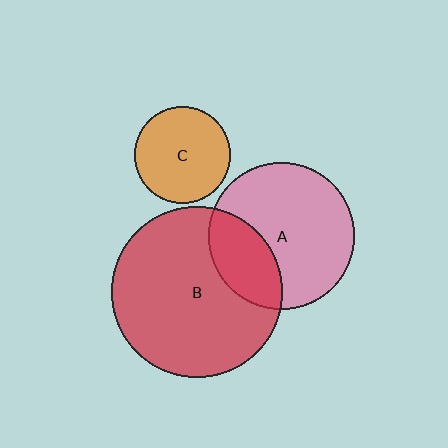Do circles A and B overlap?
Yes.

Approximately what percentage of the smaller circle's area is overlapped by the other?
Approximately 30%.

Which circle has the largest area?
Circle B (red).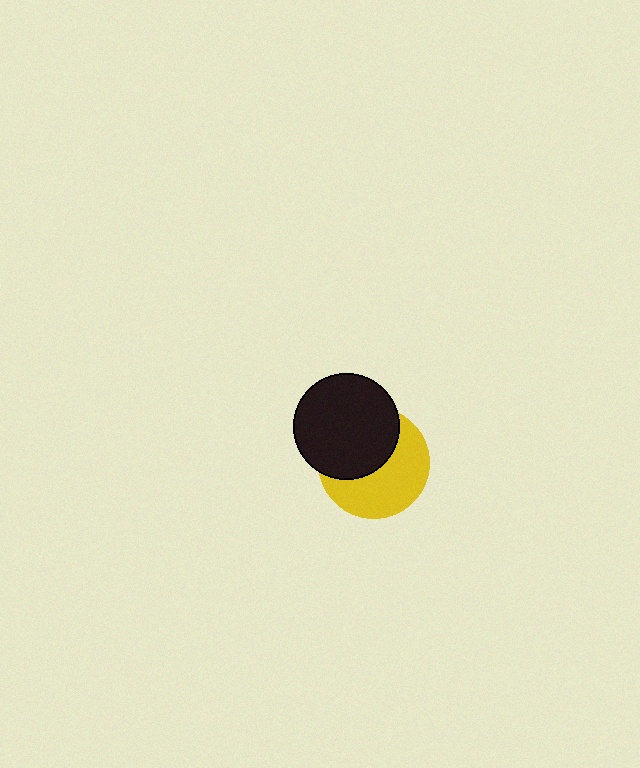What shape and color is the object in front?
The object in front is a black circle.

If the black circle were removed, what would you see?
You would see the complete yellow circle.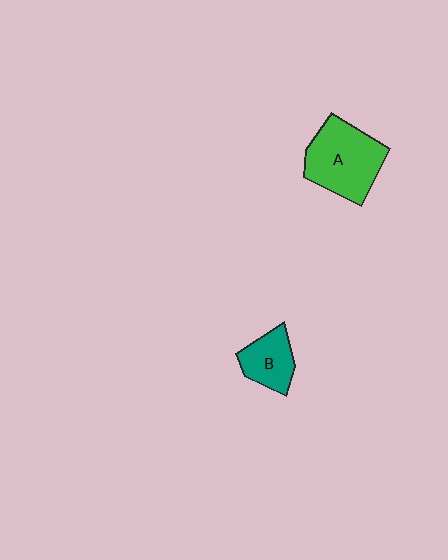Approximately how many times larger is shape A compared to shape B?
Approximately 1.9 times.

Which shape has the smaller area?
Shape B (teal).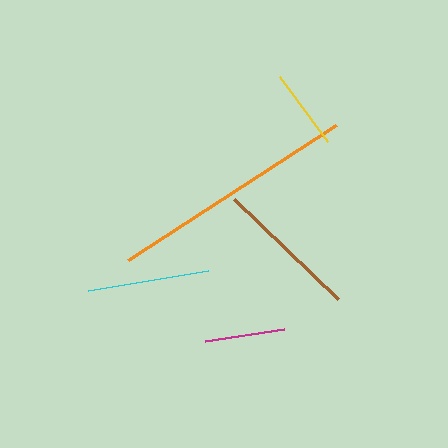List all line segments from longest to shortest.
From longest to shortest: orange, brown, cyan, magenta, yellow.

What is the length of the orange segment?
The orange segment is approximately 248 pixels long.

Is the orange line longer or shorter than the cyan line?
The orange line is longer than the cyan line.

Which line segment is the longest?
The orange line is the longest at approximately 248 pixels.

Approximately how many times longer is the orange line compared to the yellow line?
The orange line is approximately 3.1 times the length of the yellow line.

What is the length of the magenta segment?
The magenta segment is approximately 81 pixels long.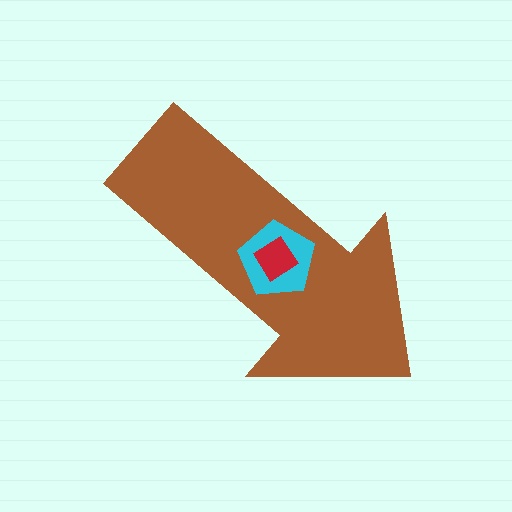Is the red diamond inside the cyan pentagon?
Yes.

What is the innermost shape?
The red diamond.